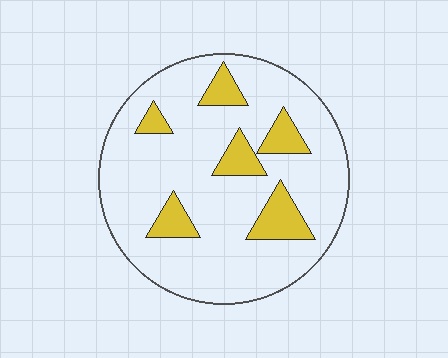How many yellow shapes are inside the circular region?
6.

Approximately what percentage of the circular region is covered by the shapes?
Approximately 15%.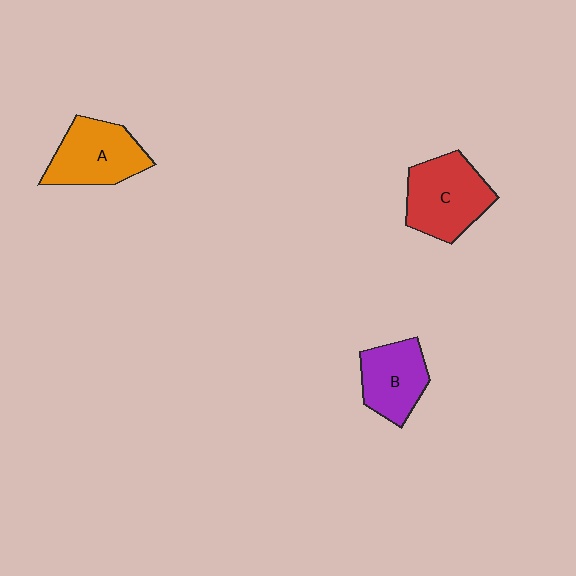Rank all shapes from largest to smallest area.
From largest to smallest: C (red), A (orange), B (purple).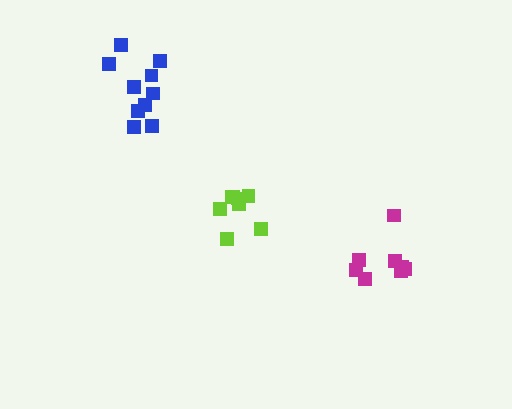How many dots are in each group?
Group 1: 10 dots, Group 2: 8 dots, Group 3: 8 dots (26 total).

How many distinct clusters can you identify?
There are 3 distinct clusters.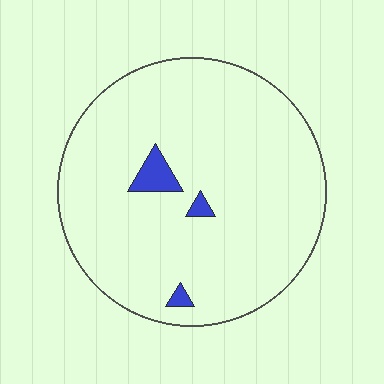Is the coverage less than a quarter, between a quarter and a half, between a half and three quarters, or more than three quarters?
Less than a quarter.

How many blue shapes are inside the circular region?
3.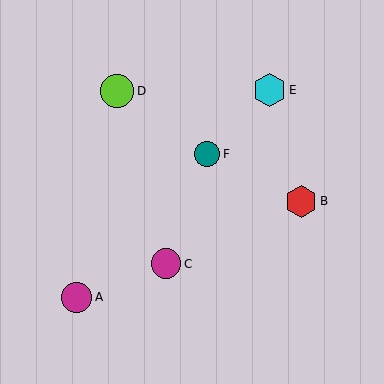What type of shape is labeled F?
Shape F is a teal circle.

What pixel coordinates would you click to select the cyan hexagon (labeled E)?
Click at (270, 90) to select the cyan hexagon E.